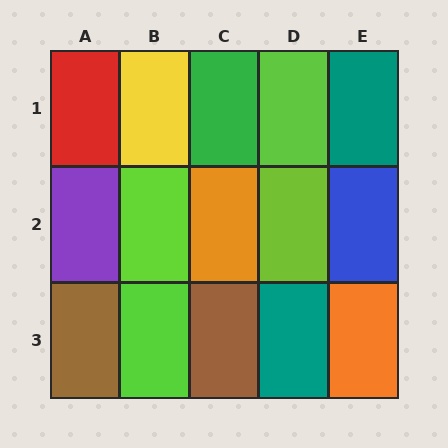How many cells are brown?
2 cells are brown.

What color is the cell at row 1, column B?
Yellow.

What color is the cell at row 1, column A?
Red.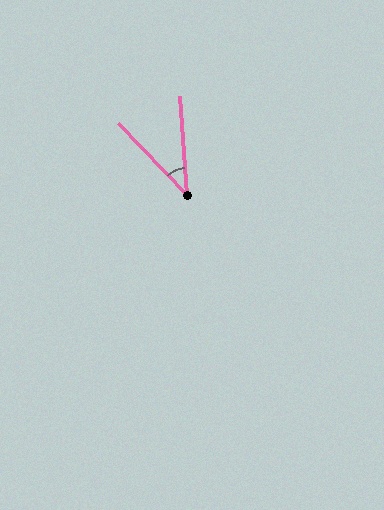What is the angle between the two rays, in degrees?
Approximately 39 degrees.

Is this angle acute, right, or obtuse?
It is acute.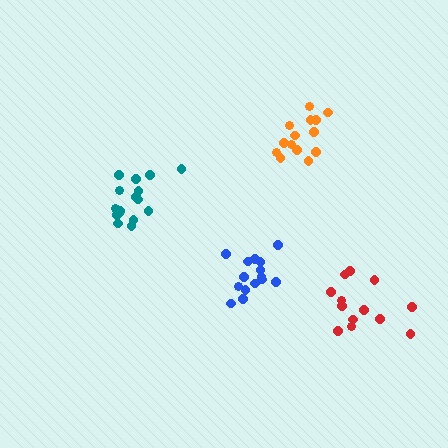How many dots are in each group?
Group 1: 16 dots, Group 2: 15 dots, Group 3: 14 dots, Group 4: 13 dots (58 total).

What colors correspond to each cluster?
The clusters are colored: teal, blue, orange, red.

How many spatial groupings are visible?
There are 4 spatial groupings.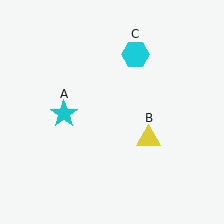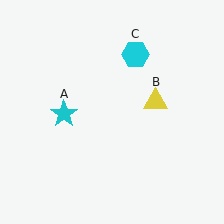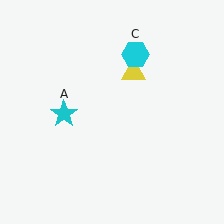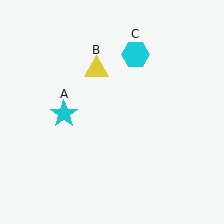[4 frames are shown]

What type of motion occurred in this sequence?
The yellow triangle (object B) rotated counterclockwise around the center of the scene.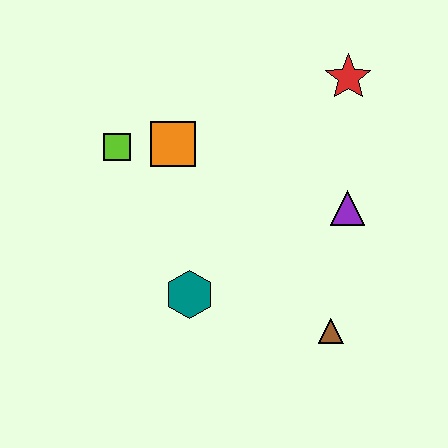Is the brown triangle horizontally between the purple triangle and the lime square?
Yes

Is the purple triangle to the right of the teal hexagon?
Yes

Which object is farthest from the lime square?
The brown triangle is farthest from the lime square.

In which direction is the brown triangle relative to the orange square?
The brown triangle is below the orange square.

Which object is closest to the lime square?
The orange square is closest to the lime square.